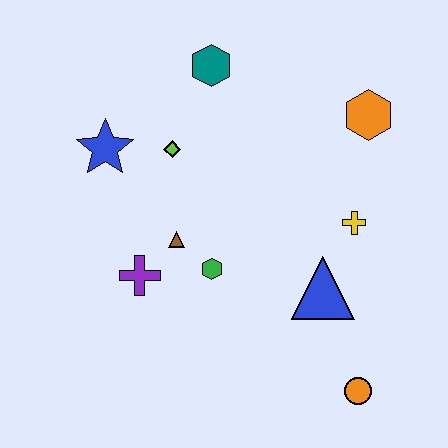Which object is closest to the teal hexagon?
The lime diamond is closest to the teal hexagon.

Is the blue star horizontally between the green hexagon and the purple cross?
No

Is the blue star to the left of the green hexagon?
Yes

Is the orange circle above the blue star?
No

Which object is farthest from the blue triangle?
The blue star is farthest from the blue triangle.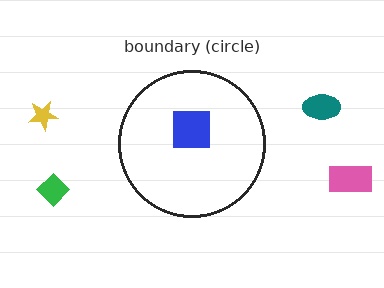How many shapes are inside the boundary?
2 inside, 4 outside.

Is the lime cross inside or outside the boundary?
Inside.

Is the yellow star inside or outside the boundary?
Outside.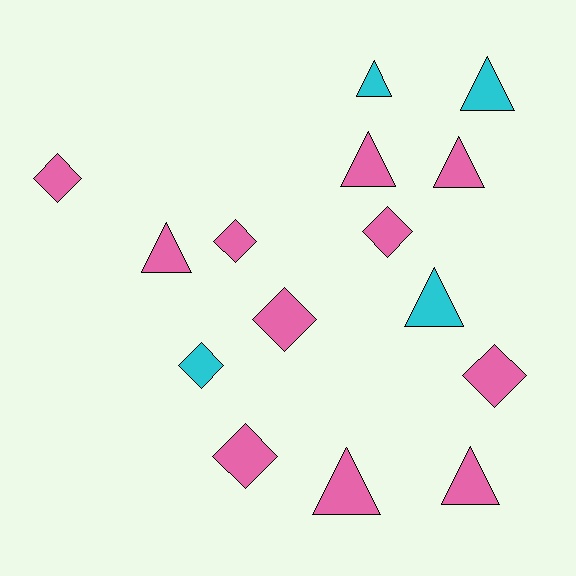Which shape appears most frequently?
Triangle, with 8 objects.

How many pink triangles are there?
There are 5 pink triangles.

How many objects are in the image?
There are 15 objects.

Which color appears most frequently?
Pink, with 11 objects.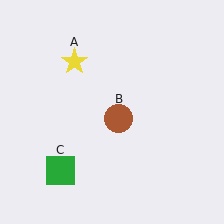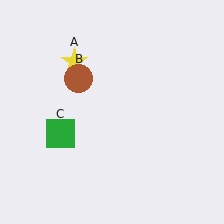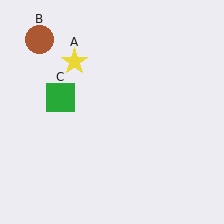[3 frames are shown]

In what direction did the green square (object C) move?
The green square (object C) moved up.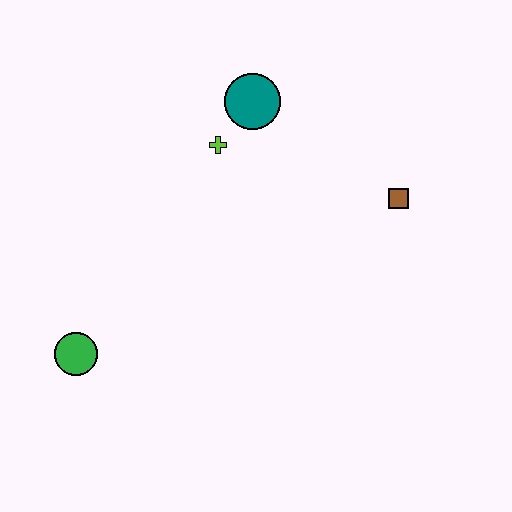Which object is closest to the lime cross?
The teal circle is closest to the lime cross.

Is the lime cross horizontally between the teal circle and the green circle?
Yes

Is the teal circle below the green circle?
No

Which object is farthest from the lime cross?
The green circle is farthest from the lime cross.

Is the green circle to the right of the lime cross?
No